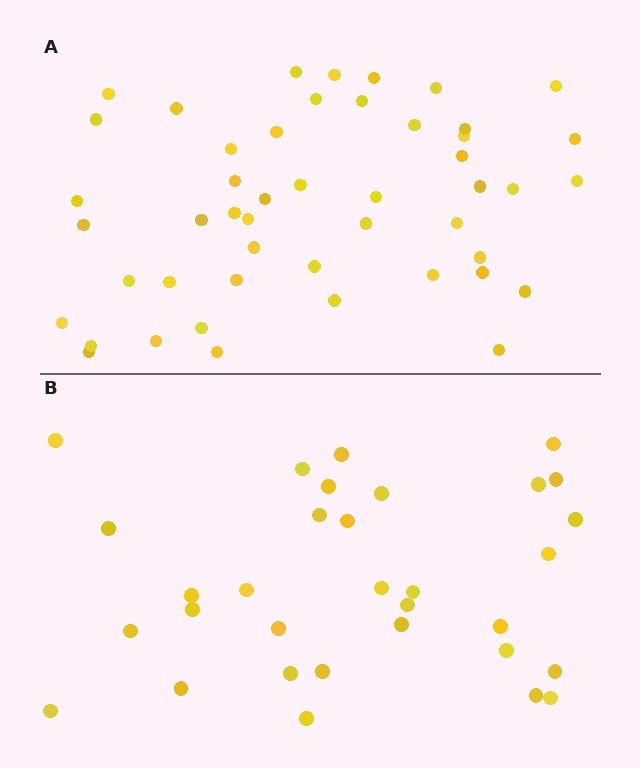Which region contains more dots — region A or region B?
Region A (the top region) has more dots.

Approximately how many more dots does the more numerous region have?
Region A has approximately 15 more dots than region B.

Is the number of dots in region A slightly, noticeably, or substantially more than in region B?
Region A has substantially more. The ratio is roughly 1.5 to 1.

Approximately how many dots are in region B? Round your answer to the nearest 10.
About 30 dots. (The exact count is 32, which rounds to 30.)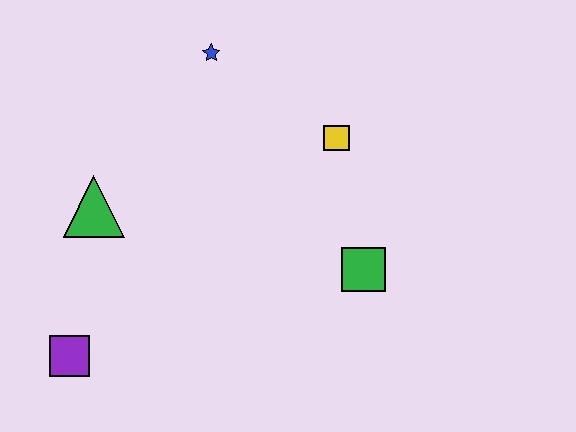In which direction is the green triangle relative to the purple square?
The green triangle is above the purple square.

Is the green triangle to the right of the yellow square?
No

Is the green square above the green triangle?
No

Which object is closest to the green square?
The yellow square is closest to the green square.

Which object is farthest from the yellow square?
The purple square is farthest from the yellow square.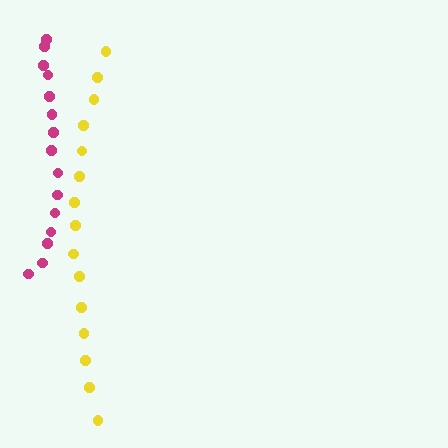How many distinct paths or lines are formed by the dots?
There are 2 distinct paths.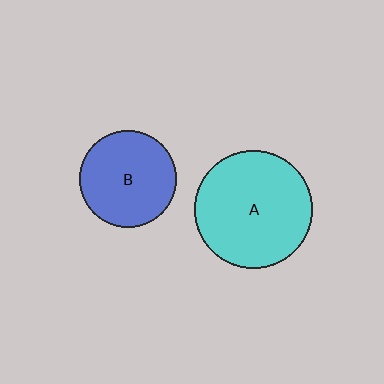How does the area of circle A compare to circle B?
Approximately 1.5 times.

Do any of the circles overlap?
No, none of the circles overlap.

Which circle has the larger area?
Circle A (cyan).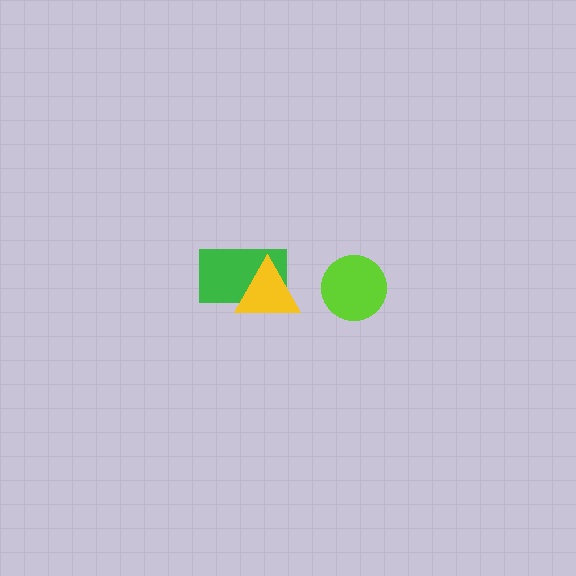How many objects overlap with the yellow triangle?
1 object overlaps with the yellow triangle.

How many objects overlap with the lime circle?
0 objects overlap with the lime circle.